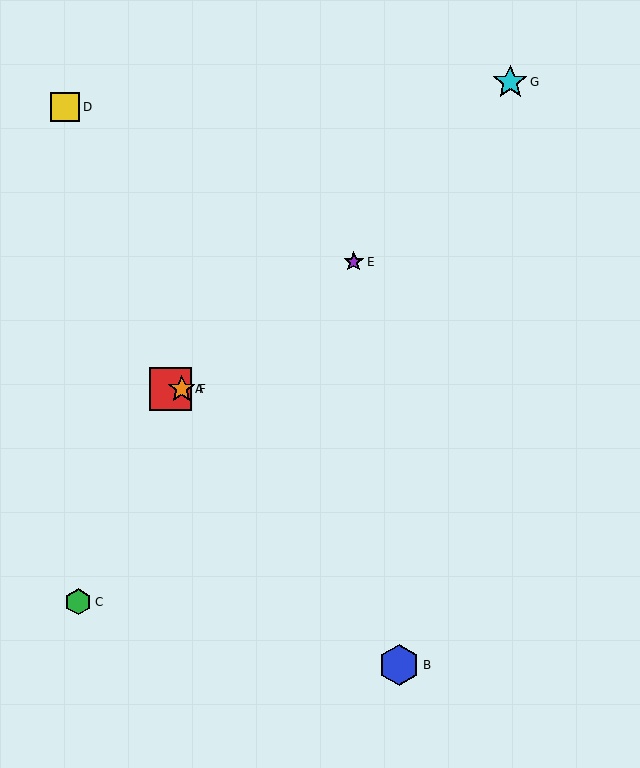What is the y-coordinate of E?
Object E is at y≈262.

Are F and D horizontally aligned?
No, F is at y≈389 and D is at y≈107.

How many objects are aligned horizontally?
2 objects (A, F) are aligned horizontally.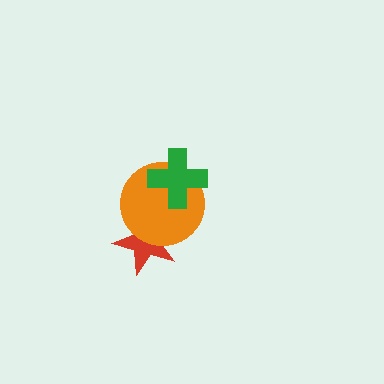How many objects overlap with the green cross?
1 object overlaps with the green cross.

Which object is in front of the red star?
The orange circle is in front of the red star.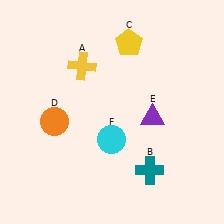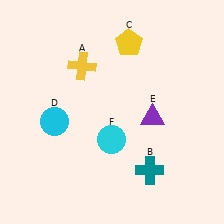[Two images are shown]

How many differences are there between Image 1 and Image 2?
There is 1 difference between the two images.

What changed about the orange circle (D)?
In Image 1, D is orange. In Image 2, it changed to cyan.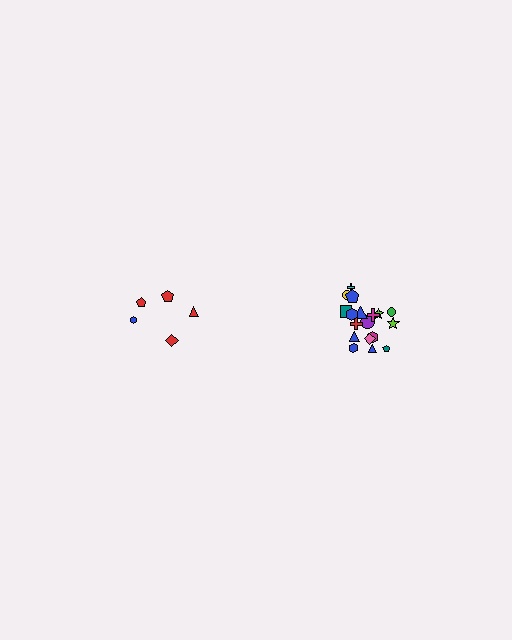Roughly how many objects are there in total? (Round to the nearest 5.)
Roughly 25 objects in total.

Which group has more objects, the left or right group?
The right group.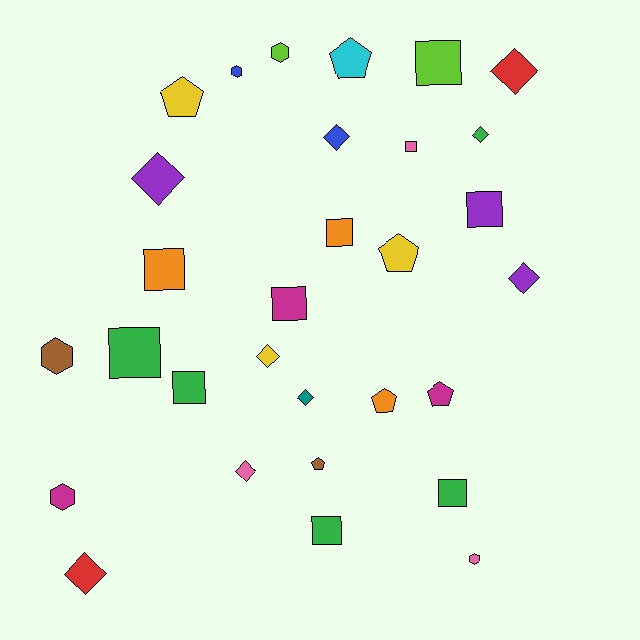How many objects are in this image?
There are 30 objects.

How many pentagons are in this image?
There are 6 pentagons.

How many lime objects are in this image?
There are 2 lime objects.